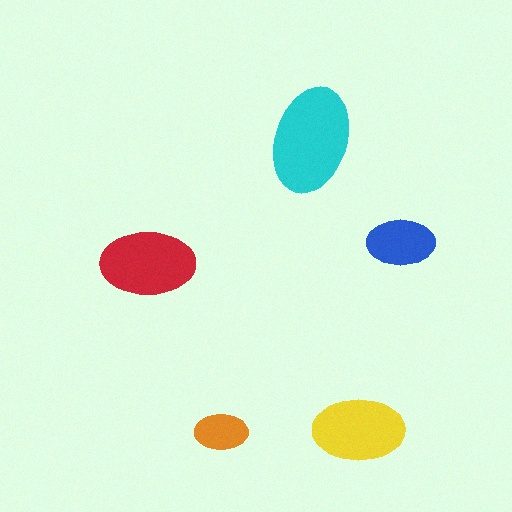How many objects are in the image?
There are 5 objects in the image.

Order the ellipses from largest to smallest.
the cyan one, the red one, the yellow one, the blue one, the orange one.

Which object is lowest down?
The orange ellipse is bottommost.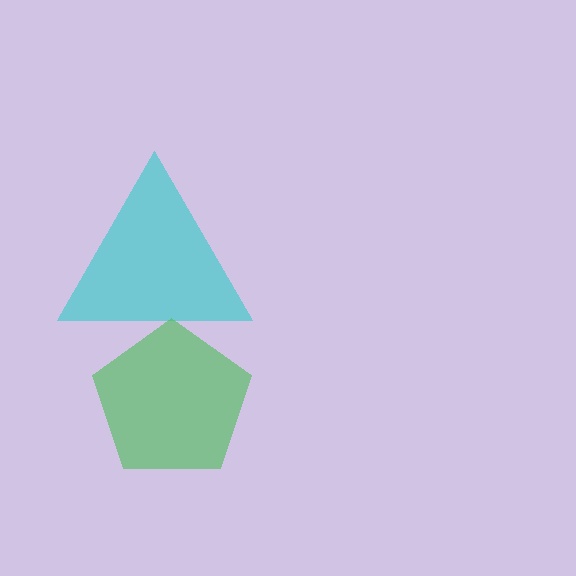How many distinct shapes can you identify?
There are 2 distinct shapes: a cyan triangle, a green pentagon.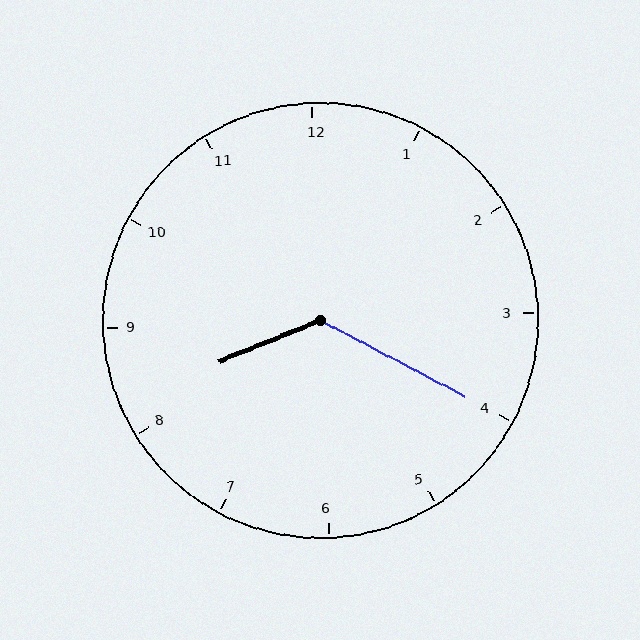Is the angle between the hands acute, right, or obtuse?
It is obtuse.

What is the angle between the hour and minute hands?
Approximately 130 degrees.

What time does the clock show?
8:20.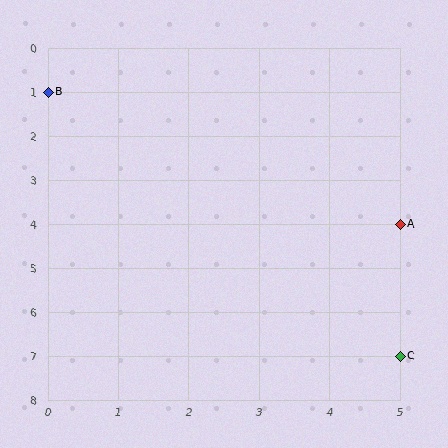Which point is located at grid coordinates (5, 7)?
Point C is at (5, 7).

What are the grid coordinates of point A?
Point A is at grid coordinates (5, 4).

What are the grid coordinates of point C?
Point C is at grid coordinates (5, 7).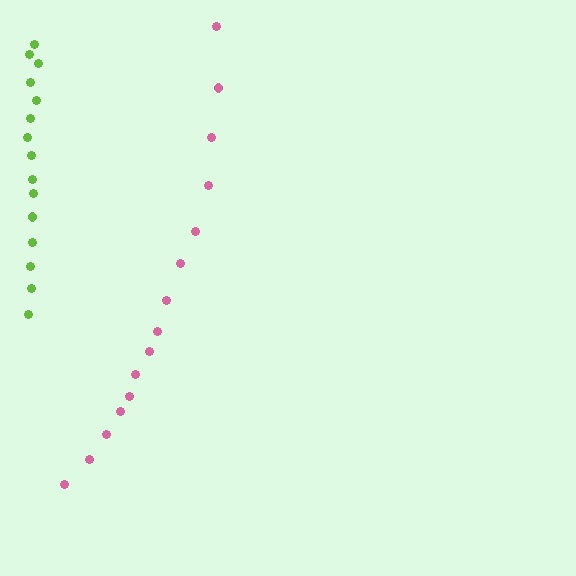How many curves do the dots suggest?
There are 2 distinct paths.